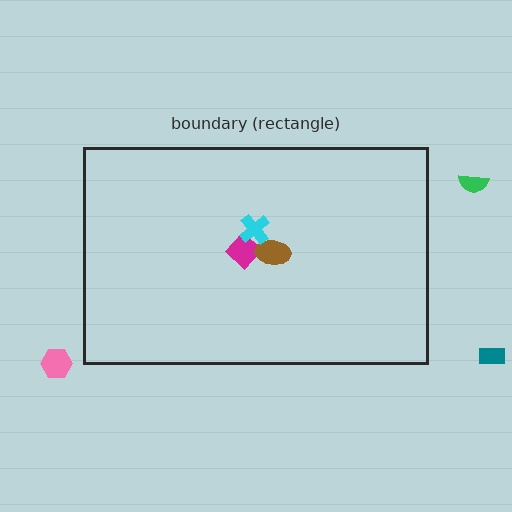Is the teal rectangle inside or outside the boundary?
Outside.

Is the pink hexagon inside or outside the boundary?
Outside.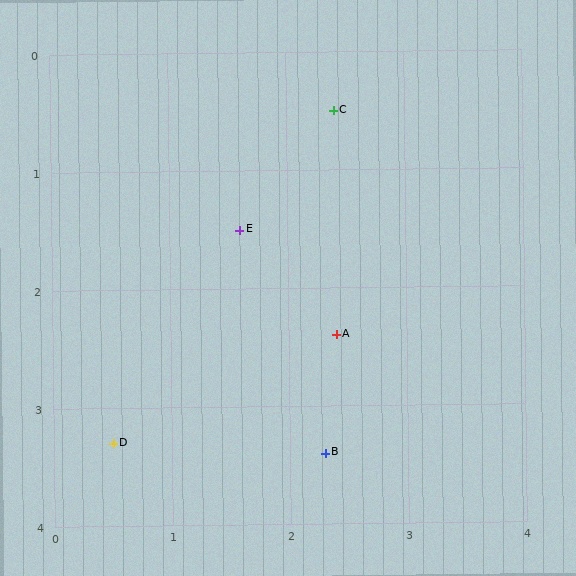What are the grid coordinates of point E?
Point E is at approximately (1.6, 1.5).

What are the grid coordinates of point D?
Point D is at approximately (0.5, 3.3).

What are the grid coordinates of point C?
Point C is at approximately (2.4, 0.5).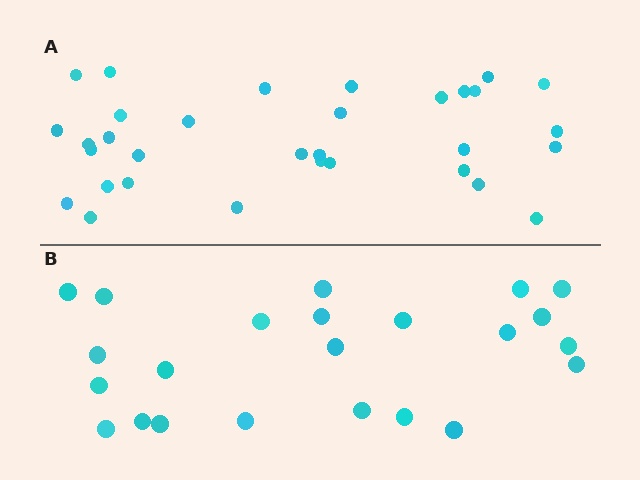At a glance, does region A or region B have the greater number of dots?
Region A (the top region) has more dots.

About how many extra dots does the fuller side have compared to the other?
Region A has roughly 8 or so more dots than region B.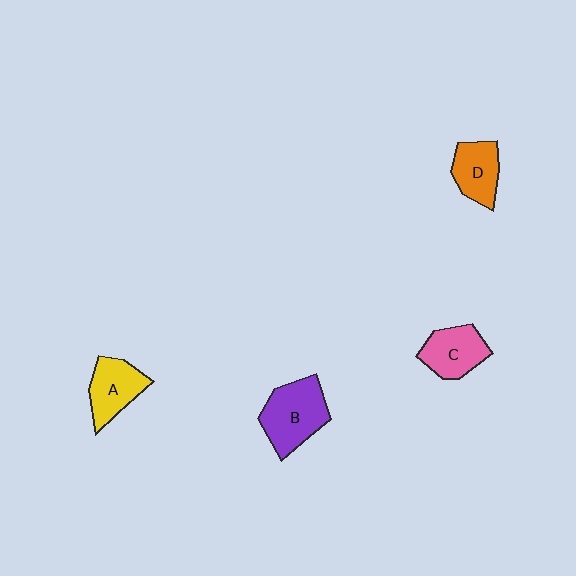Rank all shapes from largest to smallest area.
From largest to smallest: B (purple), A (yellow), C (pink), D (orange).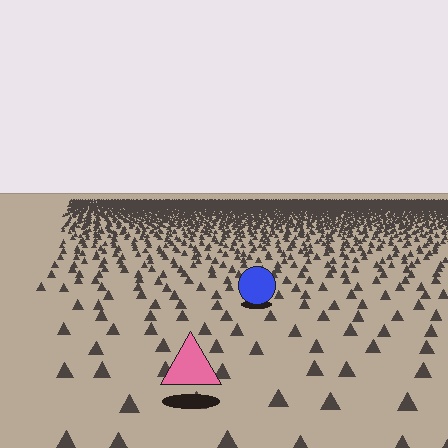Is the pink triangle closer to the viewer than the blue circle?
Yes. The pink triangle is closer — you can tell from the texture gradient: the ground texture is coarser near it.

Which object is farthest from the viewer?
The blue circle is farthest from the viewer. It appears smaller and the ground texture around it is denser.